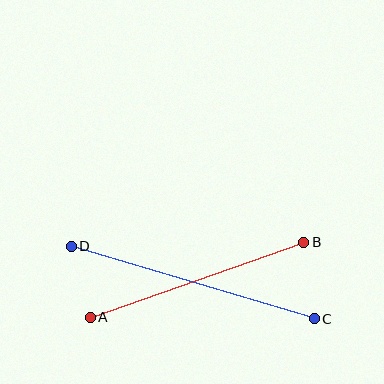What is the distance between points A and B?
The distance is approximately 226 pixels.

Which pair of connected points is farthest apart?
Points C and D are farthest apart.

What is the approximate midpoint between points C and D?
The midpoint is at approximately (193, 283) pixels.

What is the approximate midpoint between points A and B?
The midpoint is at approximately (197, 280) pixels.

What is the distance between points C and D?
The distance is approximately 253 pixels.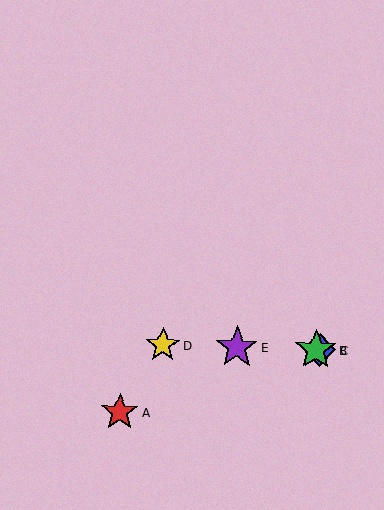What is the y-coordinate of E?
Object E is at y≈347.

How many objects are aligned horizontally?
4 objects (B, C, D, E) are aligned horizontally.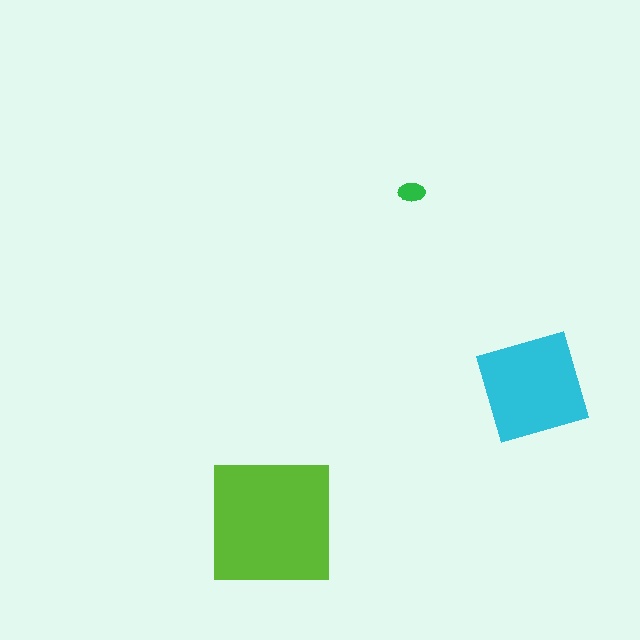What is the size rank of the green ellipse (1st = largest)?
3rd.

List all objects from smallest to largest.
The green ellipse, the cyan diamond, the lime square.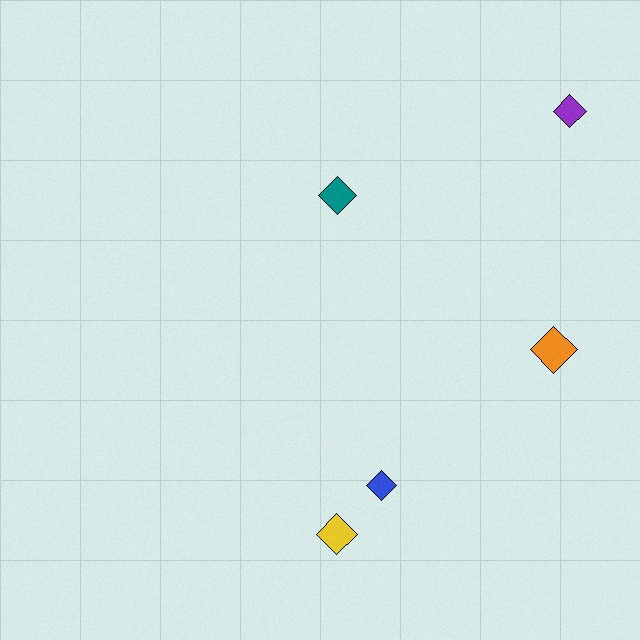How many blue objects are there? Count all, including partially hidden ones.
There is 1 blue object.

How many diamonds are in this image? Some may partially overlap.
There are 5 diamonds.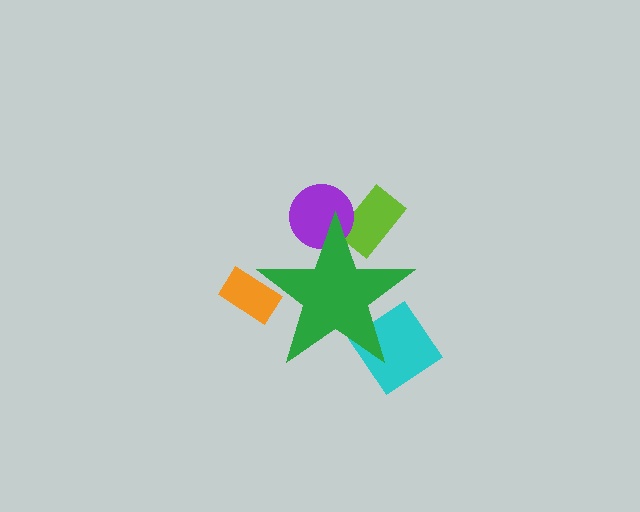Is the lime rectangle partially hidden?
Yes, the lime rectangle is partially hidden behind the green star.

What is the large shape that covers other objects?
A green star.